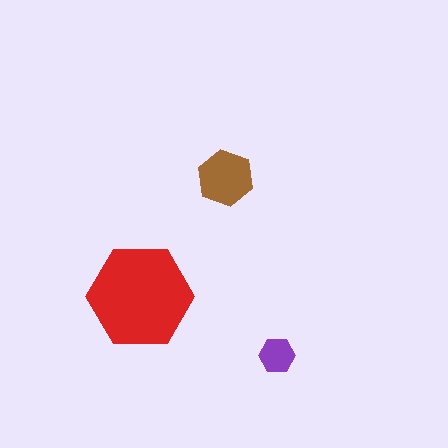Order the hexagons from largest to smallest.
the red one, the brown one, the purple one.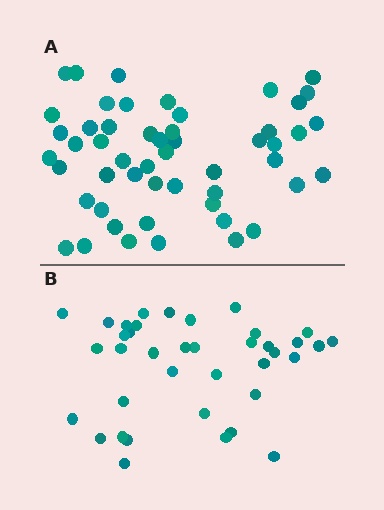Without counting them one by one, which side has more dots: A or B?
Region A (the top region) has more dots.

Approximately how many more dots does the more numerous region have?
Region A has approximately 15 more dots than region B.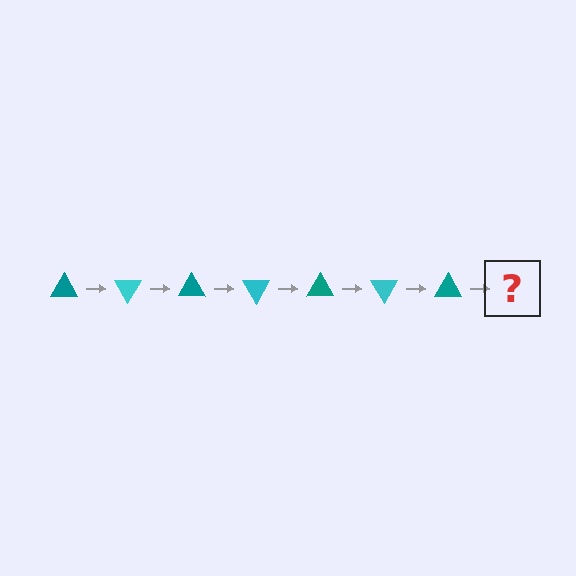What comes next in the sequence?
The next element should be a cyan triangle, rotated 420 degrees from the start.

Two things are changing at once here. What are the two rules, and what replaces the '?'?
The two rules are that it rotates 60 degrees each step and the color cycles through teal and cyan. The '?' should be a cyan triangle, rotated 420 degrees from the start.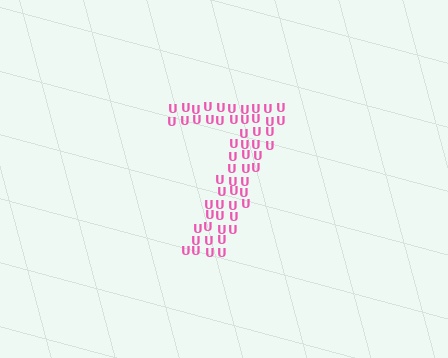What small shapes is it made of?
It is made of small letter U's.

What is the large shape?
The large shape is the digit 7.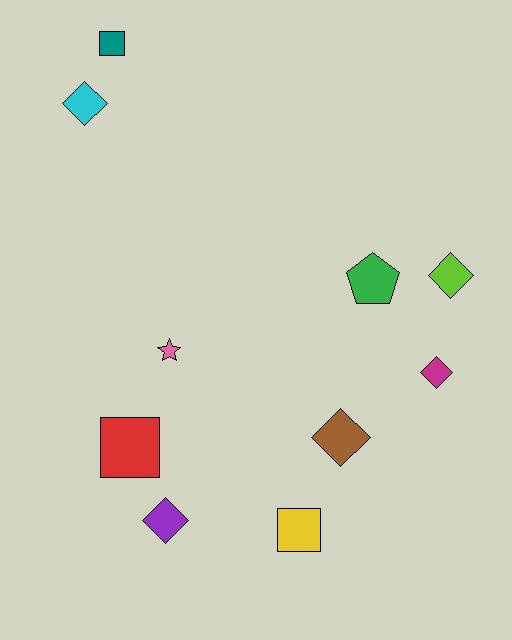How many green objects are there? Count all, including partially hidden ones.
There is 1 green object.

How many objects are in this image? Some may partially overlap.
There are 10 objects.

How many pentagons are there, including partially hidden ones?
There is 1 pentagon.